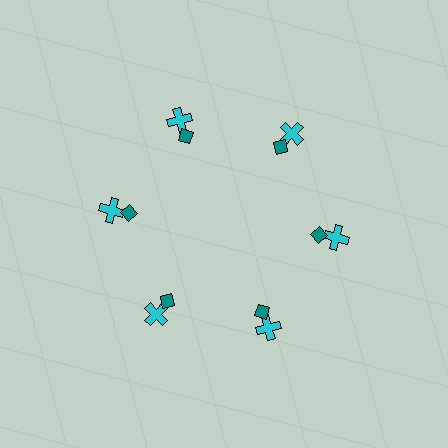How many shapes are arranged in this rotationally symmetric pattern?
There are 12 shapes, arranged in 6 groups of 2.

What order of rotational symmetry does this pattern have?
This pattern has 6-fold rotational symmetry.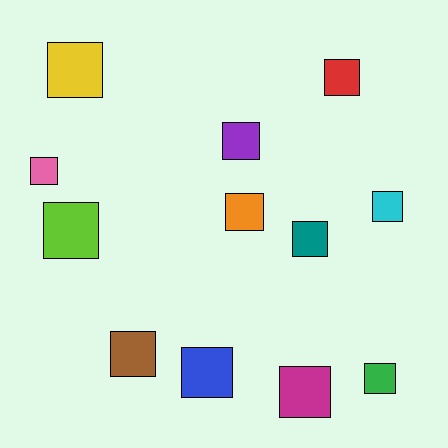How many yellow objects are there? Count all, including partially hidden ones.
There is 1 yellow object.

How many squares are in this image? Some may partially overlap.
There are 12 squares.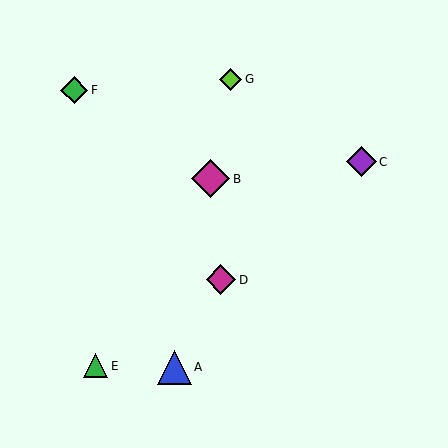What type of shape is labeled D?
Shape D is a magenta diamond.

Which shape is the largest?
The magenta diamond (labeled B) is the largest.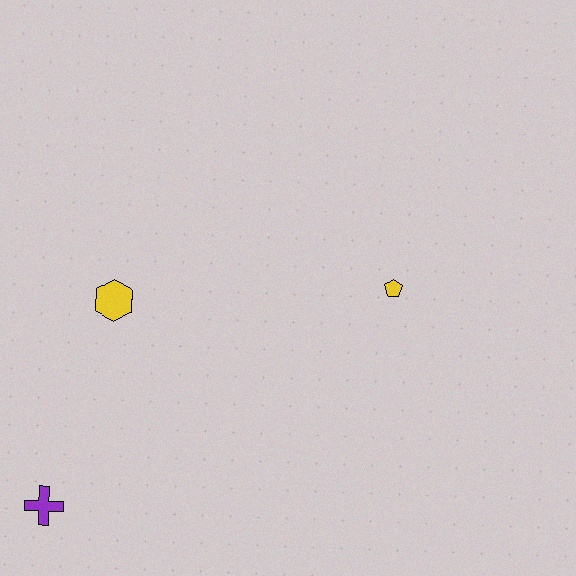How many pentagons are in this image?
There is 1 pentagon.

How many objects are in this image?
There are 3 objects.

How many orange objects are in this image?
There are no orange objects.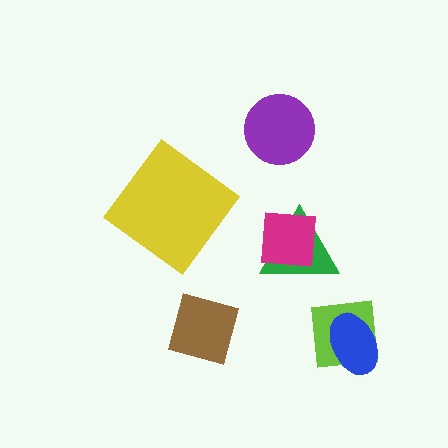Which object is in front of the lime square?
The blue ellipse is in front of the lime square.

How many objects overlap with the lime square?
1 object overlaps with the lime square.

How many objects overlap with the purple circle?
0 objects overlap with the purple circle.